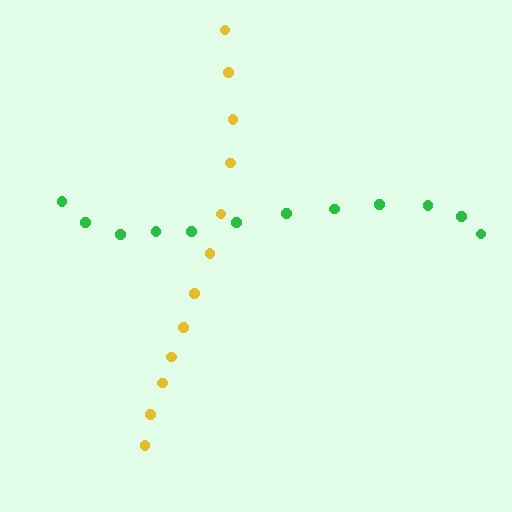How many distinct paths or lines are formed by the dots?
There are 2 distinct paths.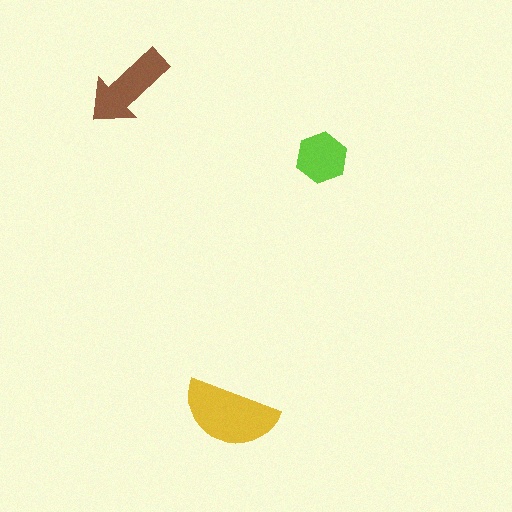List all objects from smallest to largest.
The lime hexagon, the brown arrow, the yellow semicircle.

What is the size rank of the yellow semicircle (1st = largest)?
1st.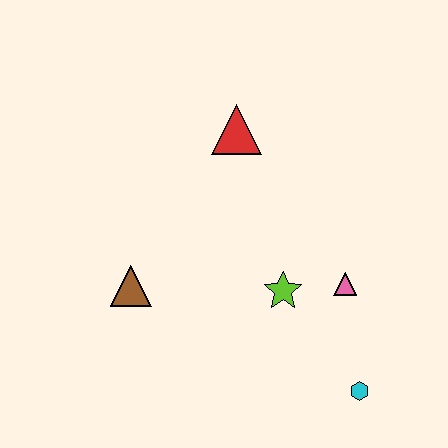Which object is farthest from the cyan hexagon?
The red triangle is farthest from the cyan hexagon.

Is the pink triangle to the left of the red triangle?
No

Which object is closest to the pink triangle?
The lime star is closest to the pink triangle.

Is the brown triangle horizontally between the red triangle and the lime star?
No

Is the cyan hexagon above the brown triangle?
No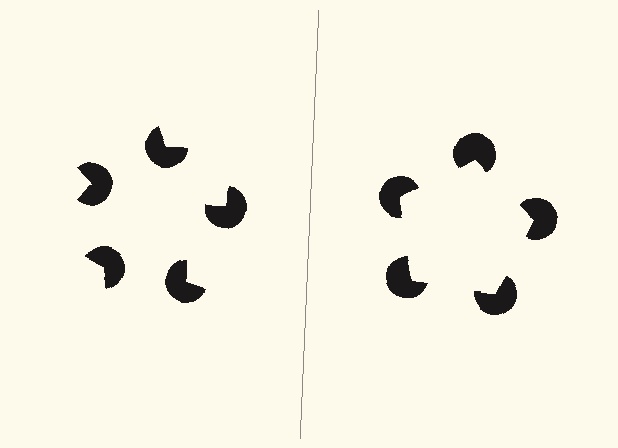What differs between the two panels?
The pac-man discs are positioned identically on both sides; only the wedge orientations differ. On the right they align to a pentagon; on the left they are misaligned.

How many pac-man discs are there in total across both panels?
10 — 5 on each side.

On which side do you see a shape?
An illusory pentagon appears on the right side. On the left side the wedge cuts are rotated, so no coherent shape forms.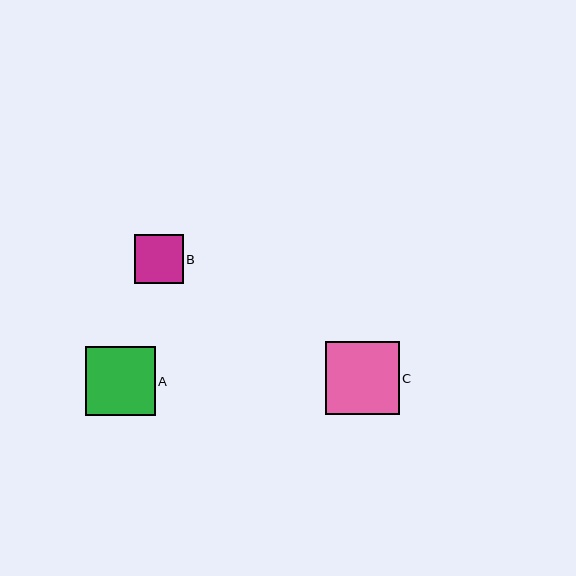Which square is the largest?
Square C is the largest with a size of approximately 73 pixels.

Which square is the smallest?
Square B is the smallest with a size of approximately 49 pixels.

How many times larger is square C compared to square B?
Square C is approximately 1.5 times the size of square B.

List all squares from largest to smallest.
From largest to smallest: C, A, B.